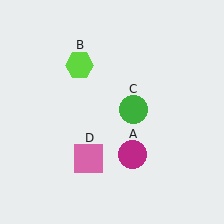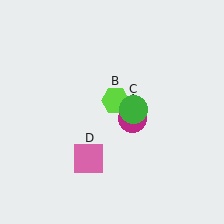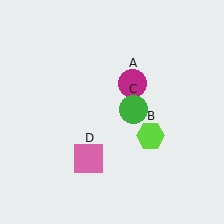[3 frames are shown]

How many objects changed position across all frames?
2 objects changed position: magenta circle (object A), lime hexagon (object B).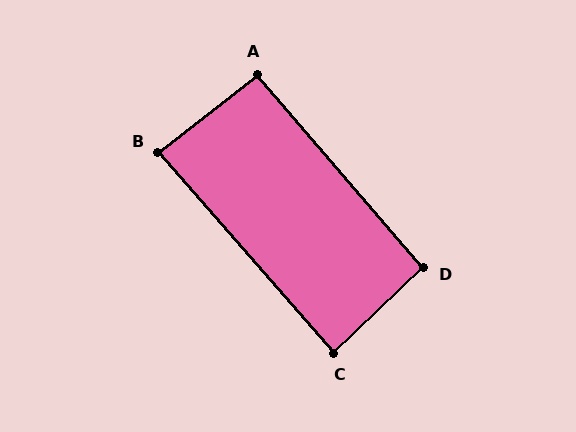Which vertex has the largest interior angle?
D, at approximately 93 degrees.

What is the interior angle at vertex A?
Approximately 93 degrees (approximately right).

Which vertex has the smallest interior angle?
B, at approximately 87 degrees.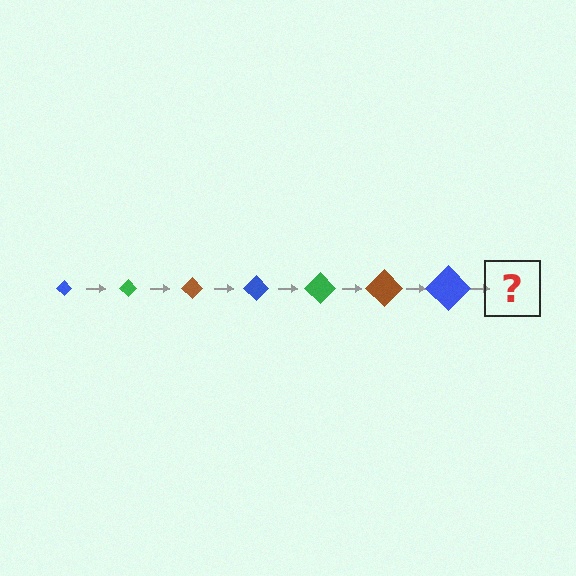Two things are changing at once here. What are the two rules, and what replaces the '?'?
The two rules are that the diamond grows larger each step and the color cycles through blue, green, and brown. The '?' should be a green diamond, larger than the previous one.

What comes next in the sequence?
The next element should be a green diamond, larger than the previous one.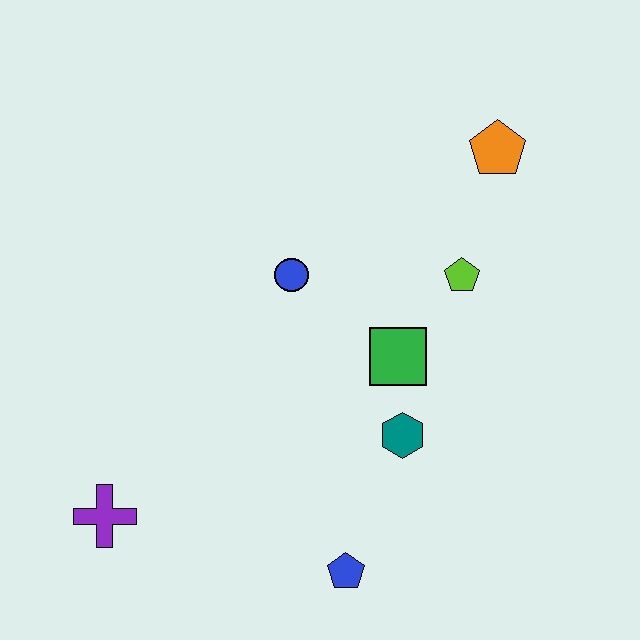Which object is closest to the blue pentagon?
The teal hexagon is closest to the blue pentagon.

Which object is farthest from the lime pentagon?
The purple cross is farthest from the lime pentagon.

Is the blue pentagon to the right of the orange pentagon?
No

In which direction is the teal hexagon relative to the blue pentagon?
The teal hexagon is above the blue pentagon.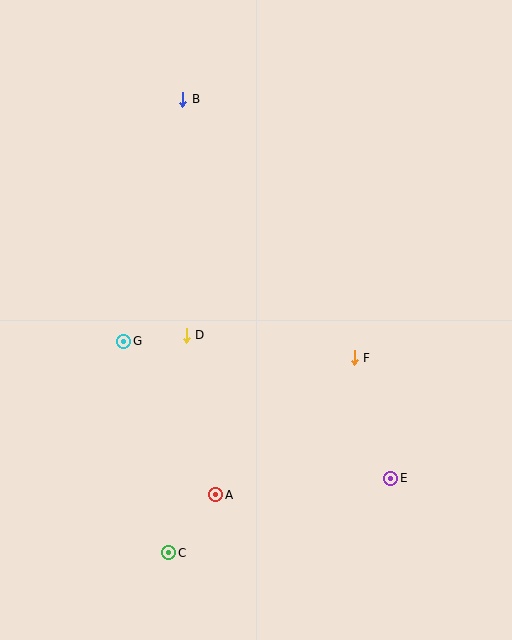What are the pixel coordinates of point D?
Point D is at (186, 335).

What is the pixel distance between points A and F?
The distance between A and F is 195 pixels.